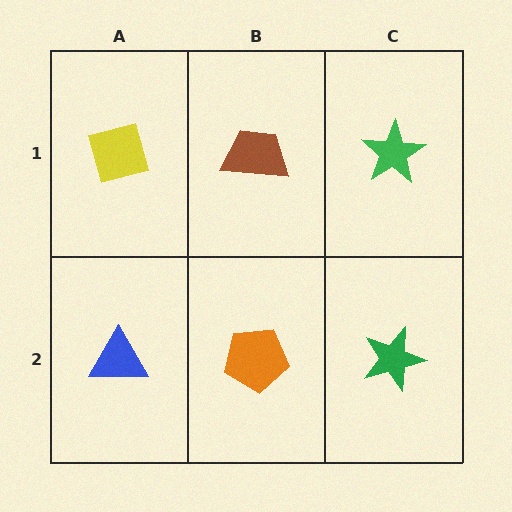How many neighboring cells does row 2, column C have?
2.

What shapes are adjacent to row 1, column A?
A blue triangle (row 2, column A), a brown trapezoid (row 1, column B).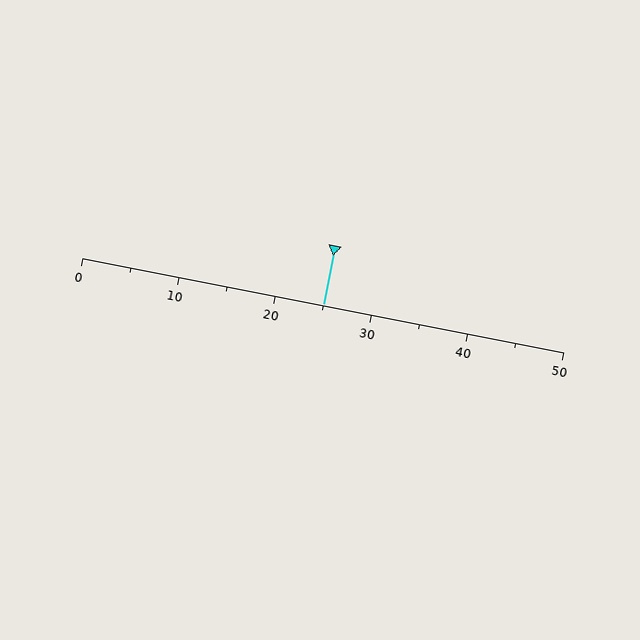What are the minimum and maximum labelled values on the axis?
The axis runs from 0 to 50.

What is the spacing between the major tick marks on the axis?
The major ticks are spaced 10 apart.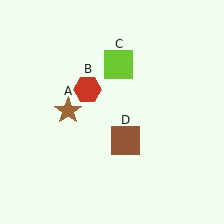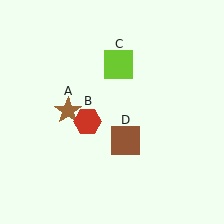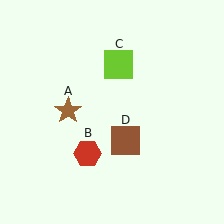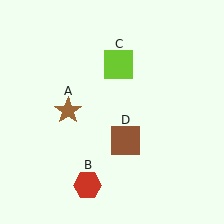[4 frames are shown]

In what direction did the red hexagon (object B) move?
The red hexagon (object B) moved down.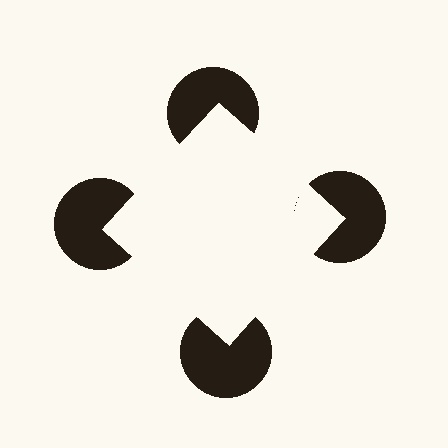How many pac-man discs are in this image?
There are 4 — one at each vertex of the illusory square.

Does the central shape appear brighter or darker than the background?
It typically appears slightly brighter than the background, even though no actual brightness change is drawn.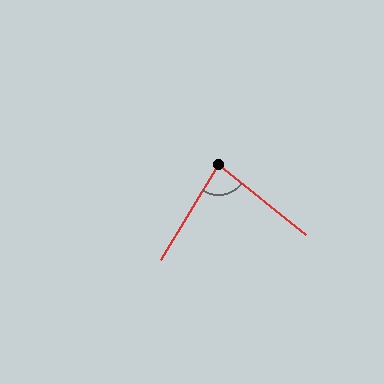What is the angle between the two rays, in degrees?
Approximately 83 degrees.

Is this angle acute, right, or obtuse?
It is acute.